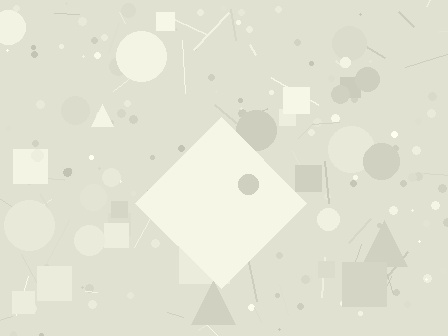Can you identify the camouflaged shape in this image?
The camouflaged shape is a diamond.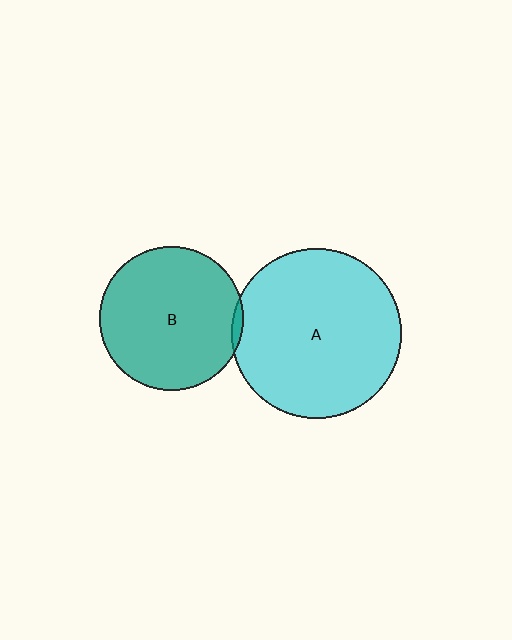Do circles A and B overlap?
Yes.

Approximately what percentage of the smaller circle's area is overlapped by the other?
Approximately 5%.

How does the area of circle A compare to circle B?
Approximately 1.4 times.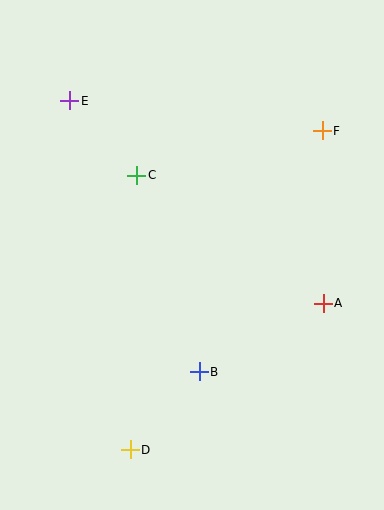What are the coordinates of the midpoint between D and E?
The midpoint between D and E is at (100, 275).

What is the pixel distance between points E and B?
The distance between E and B is 300 pixels.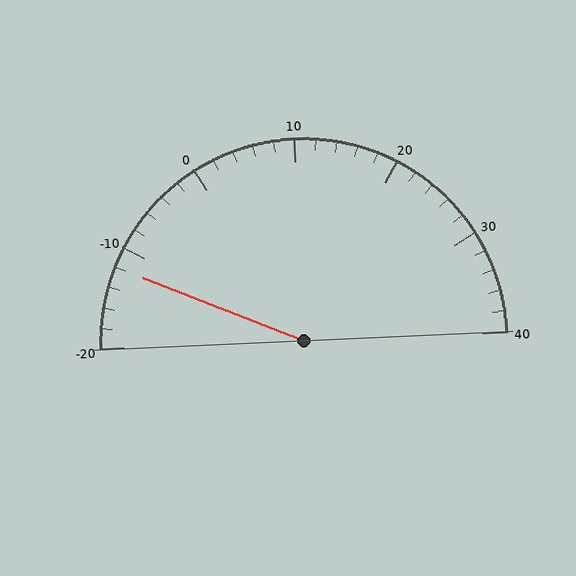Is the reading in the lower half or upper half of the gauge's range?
The reading is in the lower half of the range (-20 to 40).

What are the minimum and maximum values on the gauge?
The gauge ranges from -20 to 40.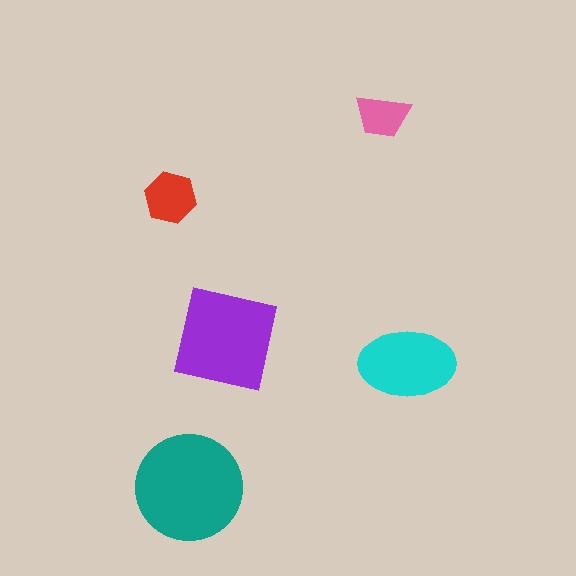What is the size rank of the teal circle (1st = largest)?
1st.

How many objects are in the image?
There are 5 objects in the image.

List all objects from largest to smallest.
The teal circle, the purple square, the cyan ellipse, the red hexagon, the pink trapezoid.